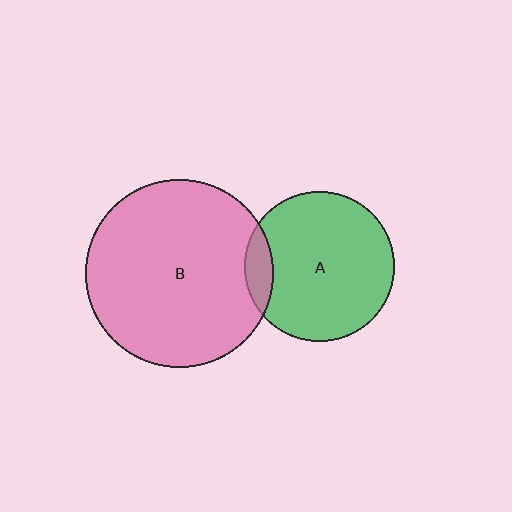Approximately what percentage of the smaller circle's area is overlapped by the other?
Approximately 10%.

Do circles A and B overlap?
Yes.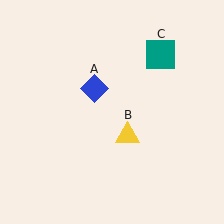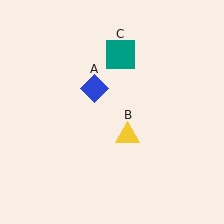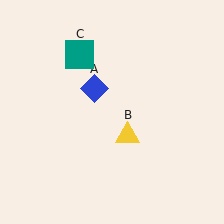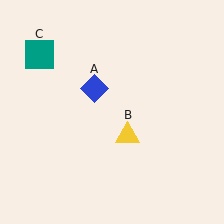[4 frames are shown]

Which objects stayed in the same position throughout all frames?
Blue diamond (object A) and yellow triangle (object B) remained stationary.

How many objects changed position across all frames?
1 object changed position: teal square (object C).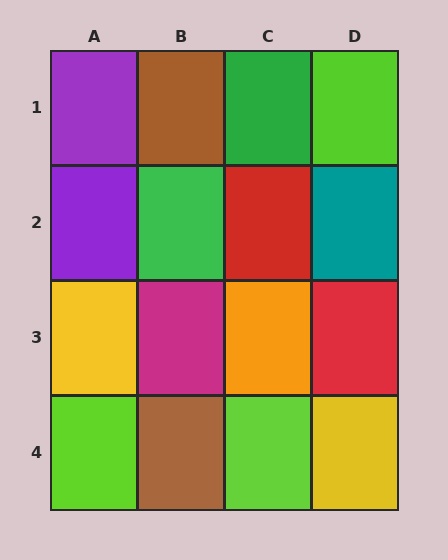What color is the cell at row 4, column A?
Lime.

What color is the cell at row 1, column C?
Green.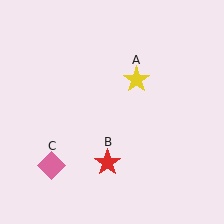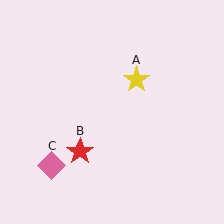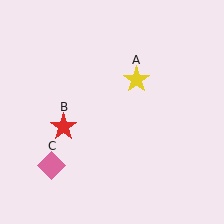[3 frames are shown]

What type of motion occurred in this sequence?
The red star (object B) rotated clockwise around the center of the scene.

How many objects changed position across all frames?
1 object changed position: red star (object B).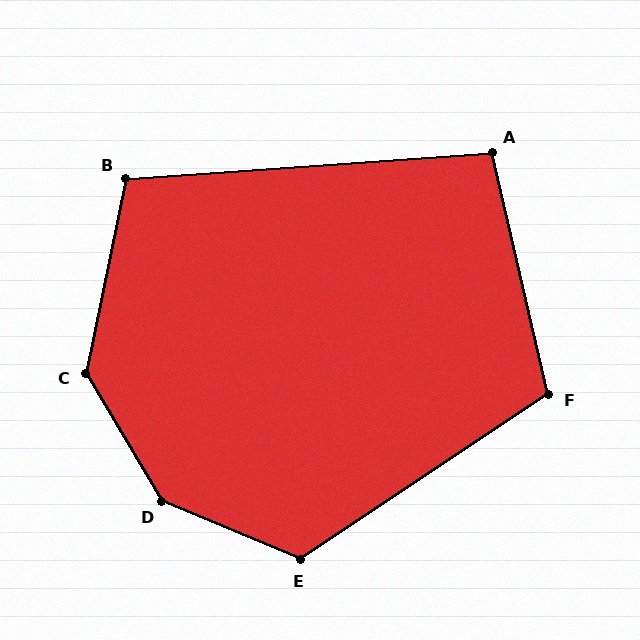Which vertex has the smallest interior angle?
A, at approximately 99 degrees.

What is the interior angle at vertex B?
Approximately 106 degrees (obtuse).